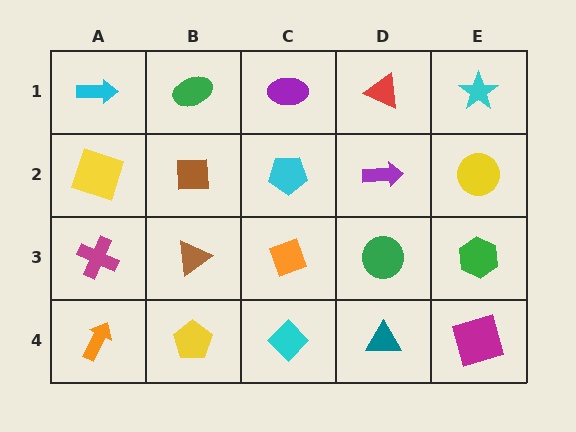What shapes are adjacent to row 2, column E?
A cyan star (row 1, column E), a green hexagon (row 3, column E), a purple arrow (row 2, column D).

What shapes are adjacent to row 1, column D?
A purple arrow (row 2, column D), a purple ellipse (row 1, column C), a cyan star (row 1, column E).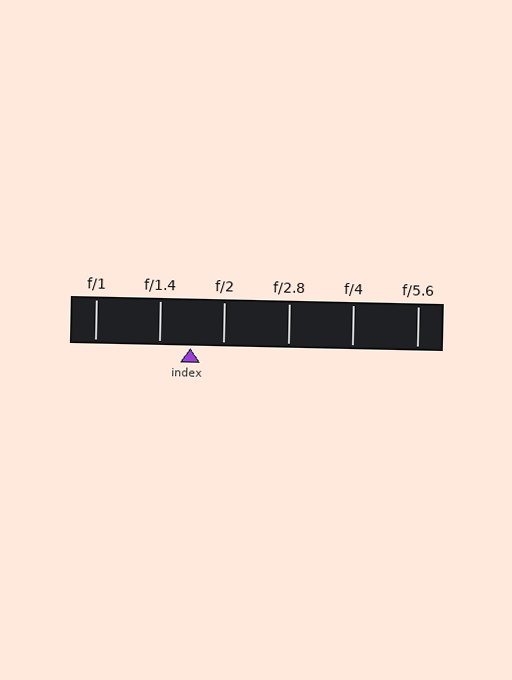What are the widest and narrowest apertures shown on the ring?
The widest aperture shown is f/1 and the narrowest is f/5.6.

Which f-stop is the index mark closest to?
The index mark is closest to f/1.4.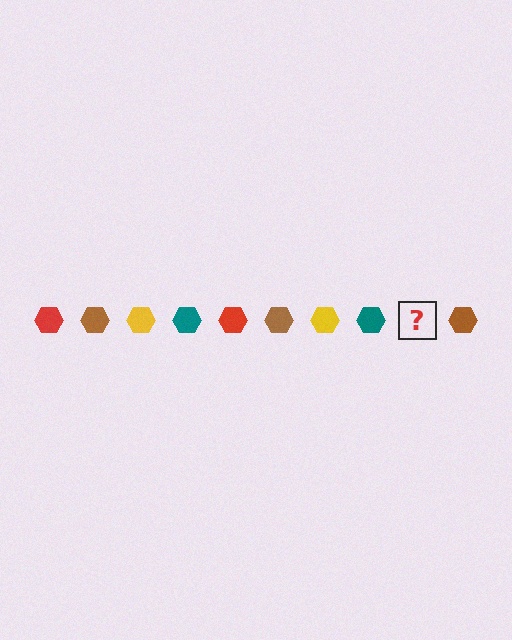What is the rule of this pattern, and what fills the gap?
The rule is that the pattern cycles through red, brown, yellow, teal hexagons. The gap should be filled with a red hexagon.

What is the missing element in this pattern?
The missing element is a red hexagon.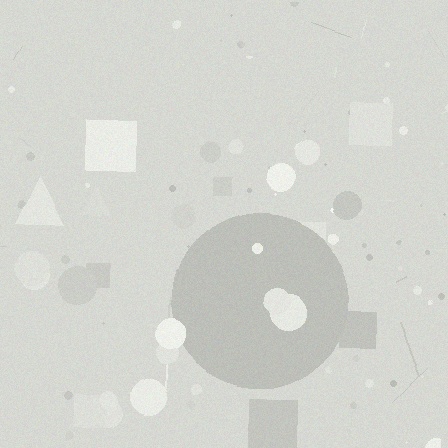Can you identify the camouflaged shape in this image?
The camouflaged shape is a circle.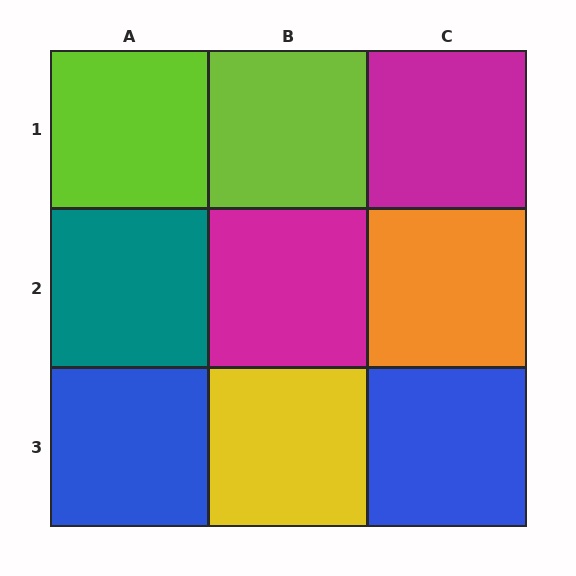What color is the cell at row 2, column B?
Magenta.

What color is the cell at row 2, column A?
Teal.